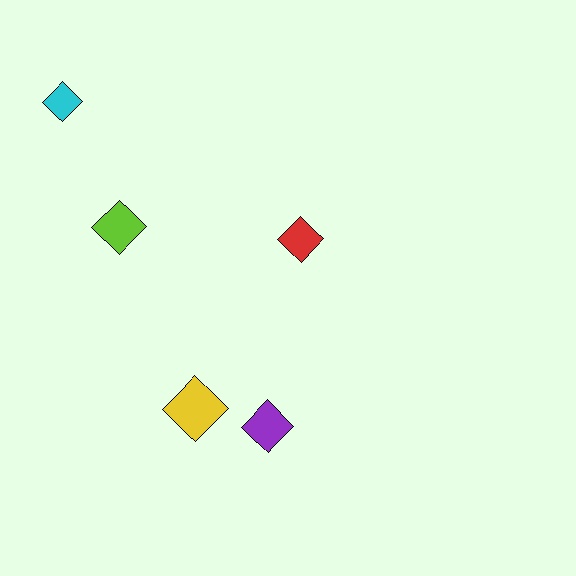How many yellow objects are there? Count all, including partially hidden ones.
There is 1 yellow object.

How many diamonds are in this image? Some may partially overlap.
There are 5 diamonds.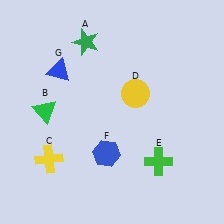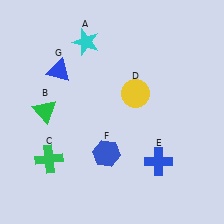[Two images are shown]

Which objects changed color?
A changed from green to cyan. C changed from yellow to green. E changed from green to blue.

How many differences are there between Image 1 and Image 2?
There are 3 differences between the two images.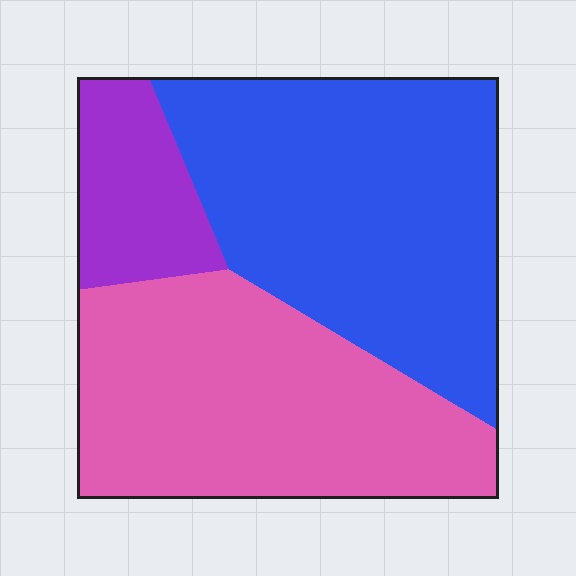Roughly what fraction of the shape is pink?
Pink covers about 40% of the shape.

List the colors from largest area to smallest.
From largest to smallest: blue, pink, purple.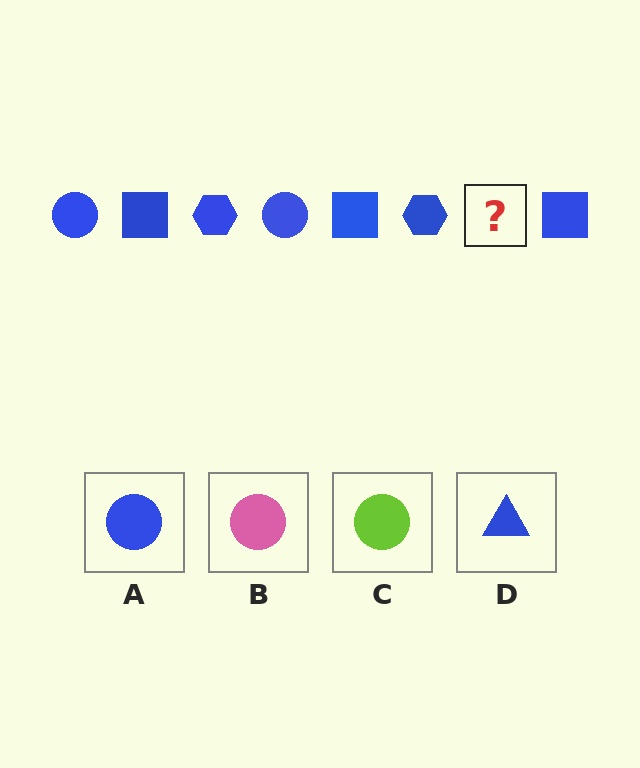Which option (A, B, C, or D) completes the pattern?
A.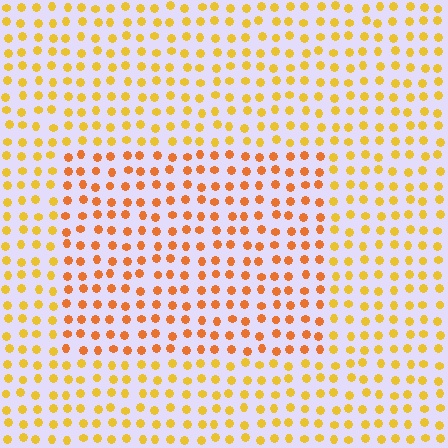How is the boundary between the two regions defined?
The boundary is defined purely by a slight shift in hue (about 26 degrees). Spacing, size, and orientation are identical on both sides.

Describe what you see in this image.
The image is filled with small yellow elements in a uniform arrangement. A rectangle-shaped region is visible where the elements are tinted to a slightly different hue, forming a subtle color boundary.